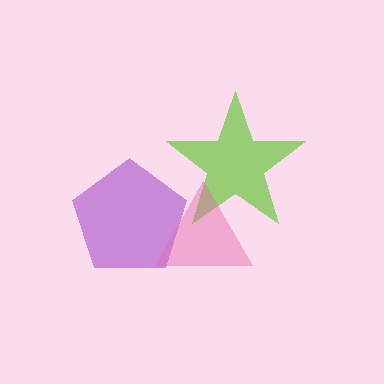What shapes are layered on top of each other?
The layered shapes are: a lime star, a purple pentagon, a pink triangle.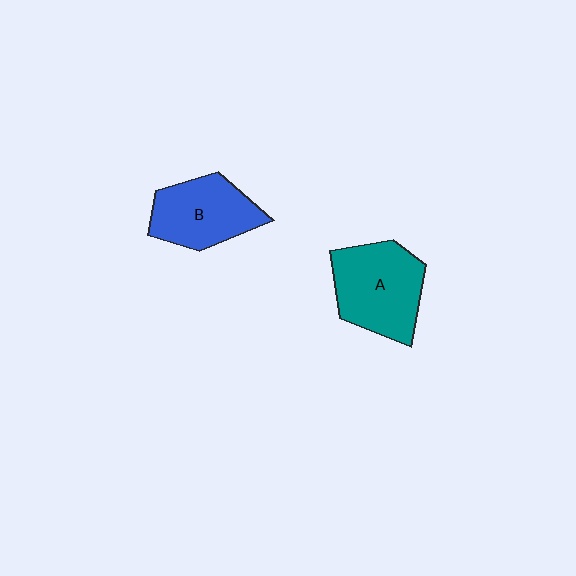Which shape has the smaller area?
Shape B (blue).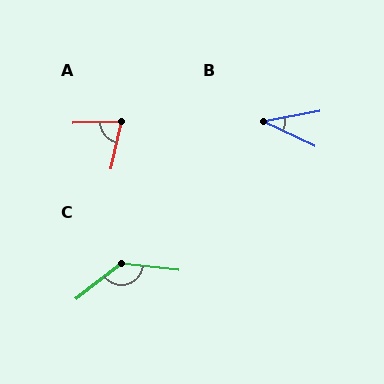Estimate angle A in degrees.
Approximately 76 degrees.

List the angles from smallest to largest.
B (36°), A (76°), C (135°).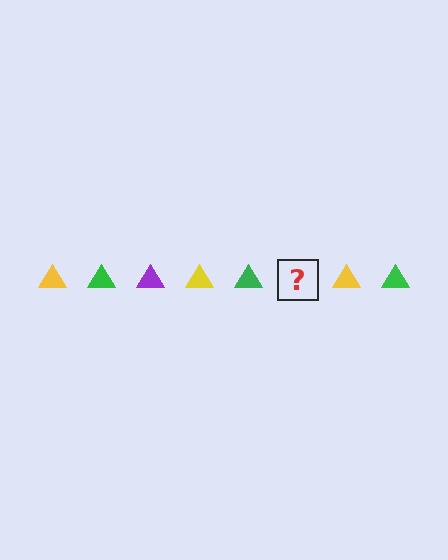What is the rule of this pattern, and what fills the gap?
The rule is that the pattern cycles through yellow, green, purple triangles. The gap should be filled with a purple triangle.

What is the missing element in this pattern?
The missing element is a purple triangle.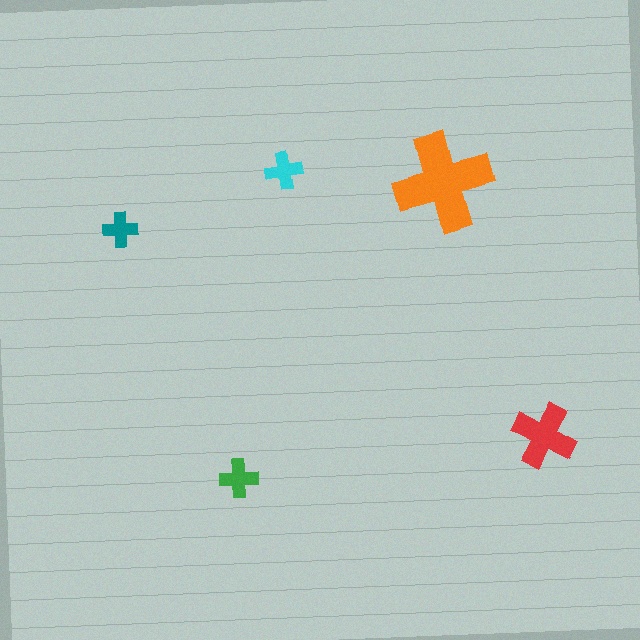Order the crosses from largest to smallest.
the orange one, the red one, the green one, the cyan one, the teal one.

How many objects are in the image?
There are 5 objects in the image.